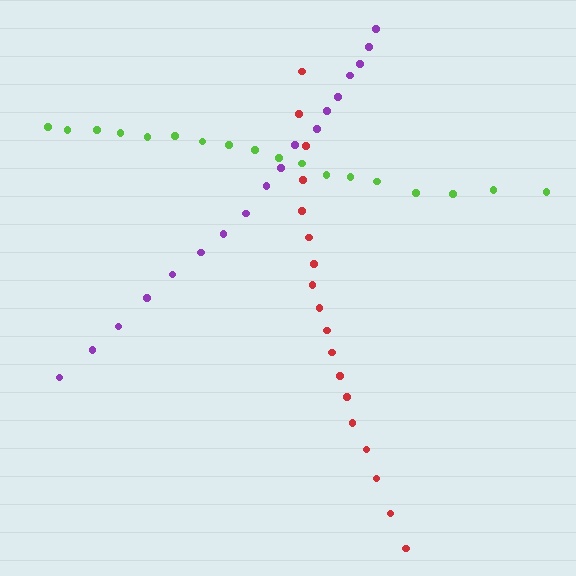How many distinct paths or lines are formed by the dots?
There are 3 distinct paths.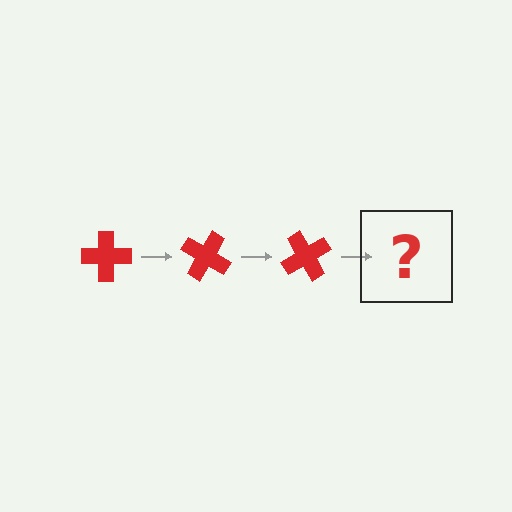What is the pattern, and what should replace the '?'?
The pattern is that the cross rotates 30 degrees each step. The '?' should be a red cross rotated 90 degrees.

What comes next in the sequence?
The next element should be a red cross rotated 90 degrees.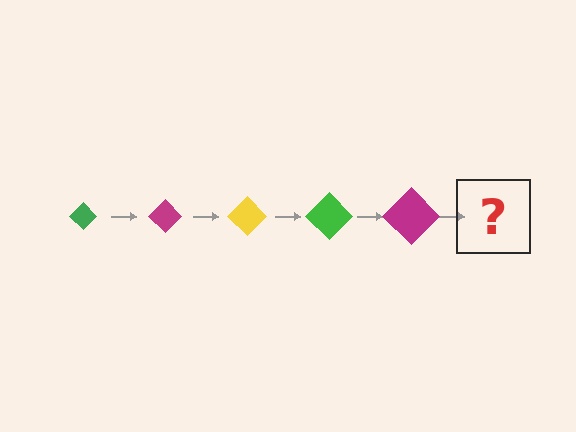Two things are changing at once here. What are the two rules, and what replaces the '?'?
The two rules are that the diamond grows larger each step and the color cycles through green, magenta, and yellow. The '?' should be a yellow diamond, larger than the previous one.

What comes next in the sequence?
The next element should be a yellow diamond, larger than the previous one.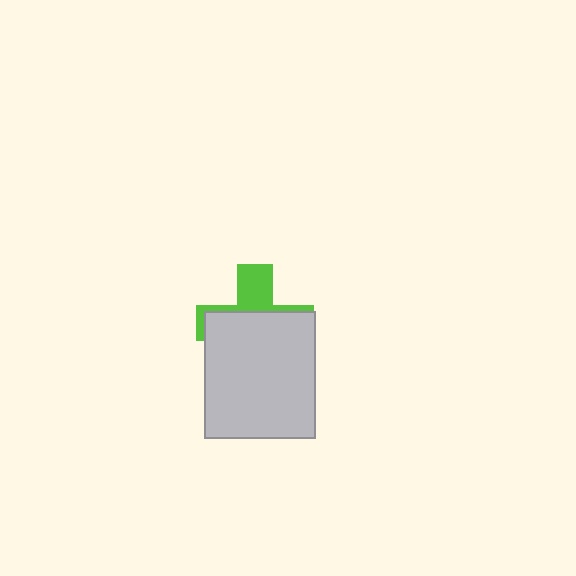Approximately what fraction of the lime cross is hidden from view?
Roughly 66% of the lime cross is hidden behind the light gray rectangle.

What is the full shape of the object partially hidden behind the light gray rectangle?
The partially hidden object is a lime cross.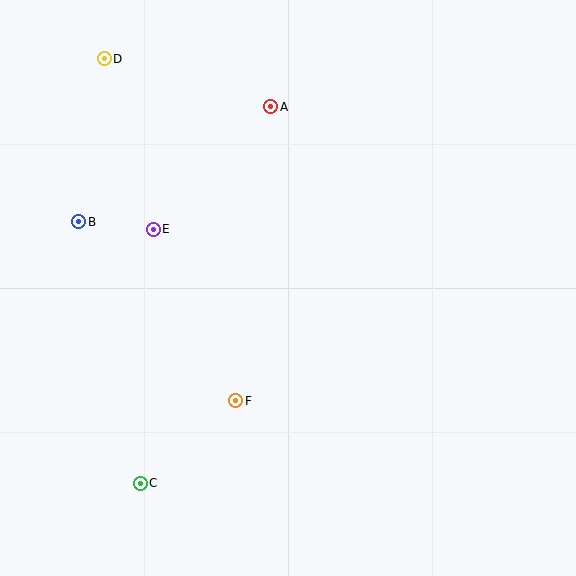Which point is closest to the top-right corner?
Point A is closest to the top-right corner.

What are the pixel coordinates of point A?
Point A is at (271, 107).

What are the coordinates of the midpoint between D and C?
The midpoint between D and C is at (122, 271).